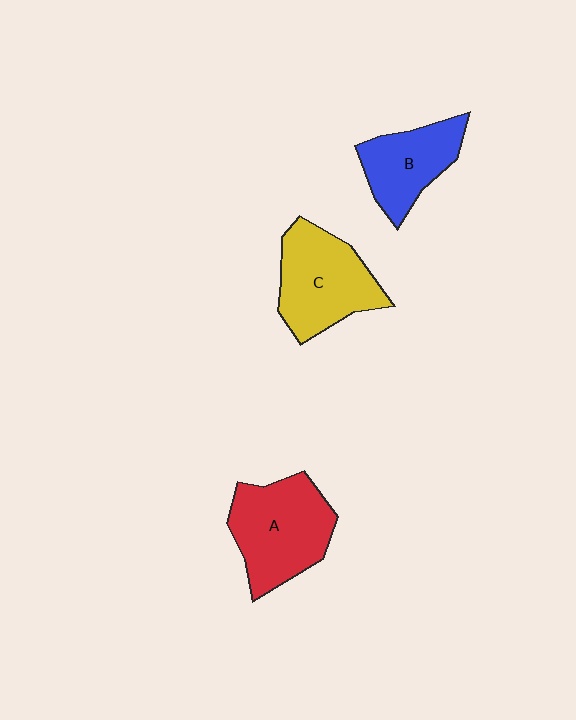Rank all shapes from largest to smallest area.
From largest to smallest: A (red), C (yellow), B (blue).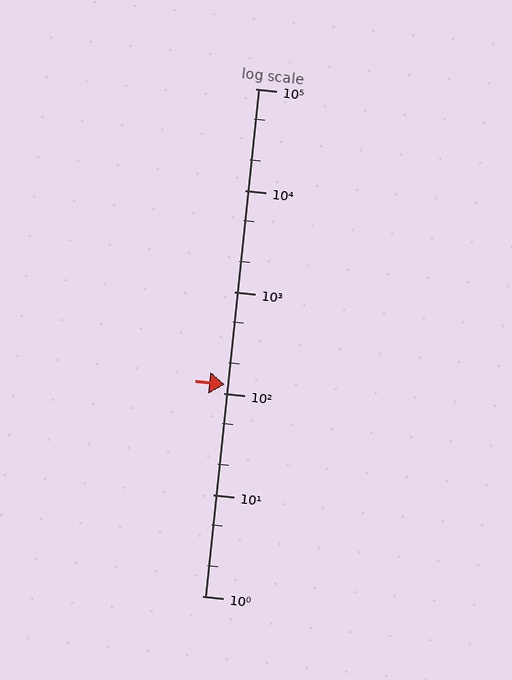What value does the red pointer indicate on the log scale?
The pointer indicates approximately 120.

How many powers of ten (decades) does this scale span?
The scale spans 5 decades, from 1 to 100000.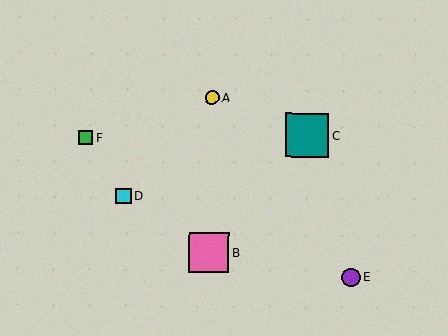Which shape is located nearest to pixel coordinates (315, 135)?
The teal square (labeled C) at (307, 135) is nearest to that location.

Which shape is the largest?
The teal square (labeled C) is the largest.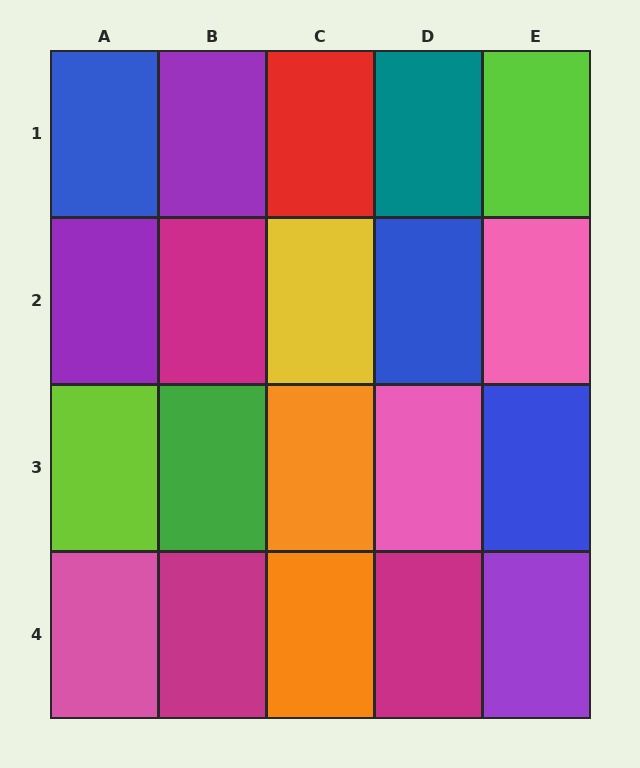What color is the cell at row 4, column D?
Magenta.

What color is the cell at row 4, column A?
Pink.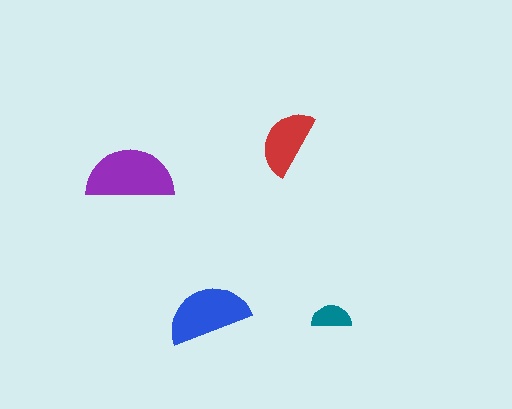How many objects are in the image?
There are 4 objects in the image.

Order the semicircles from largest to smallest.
the purple one, the blue one, the red one, the teal one.